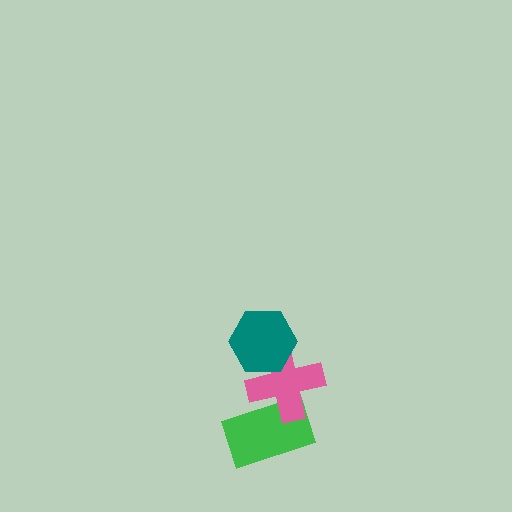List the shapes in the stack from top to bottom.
From top to bottom: the teal hexagon, the pink cross, the green rectangle.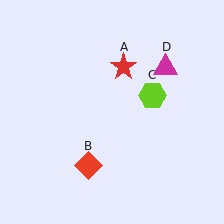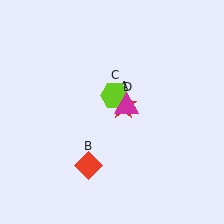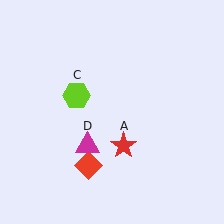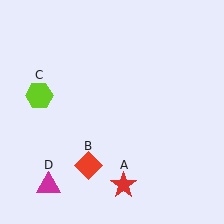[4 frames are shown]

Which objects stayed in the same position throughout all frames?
Red diamond (object B) remained stationary.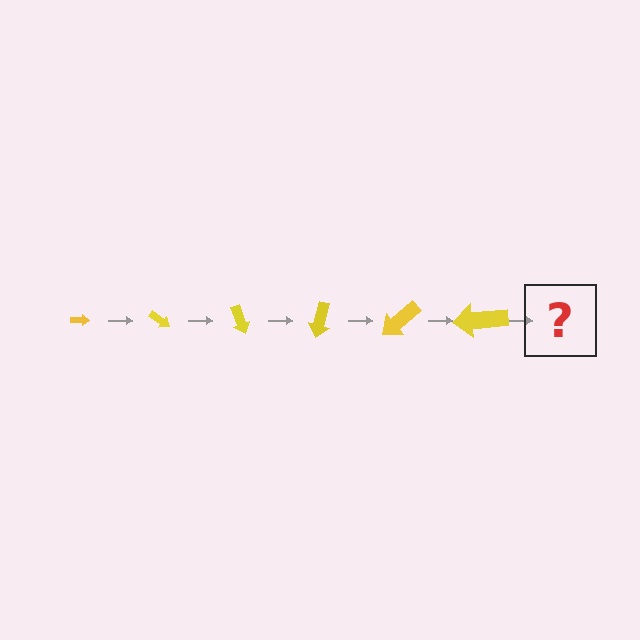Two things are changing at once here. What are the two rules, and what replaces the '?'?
The two rules are that the arrow grows larger each step and it rotates 35 degrees each step. The '?' should be an arrow, larger than the previous one and rotated 210 degrees from the start.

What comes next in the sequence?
The next element should be an arrow, larger than the previous one and rotated 210 degrees from the start.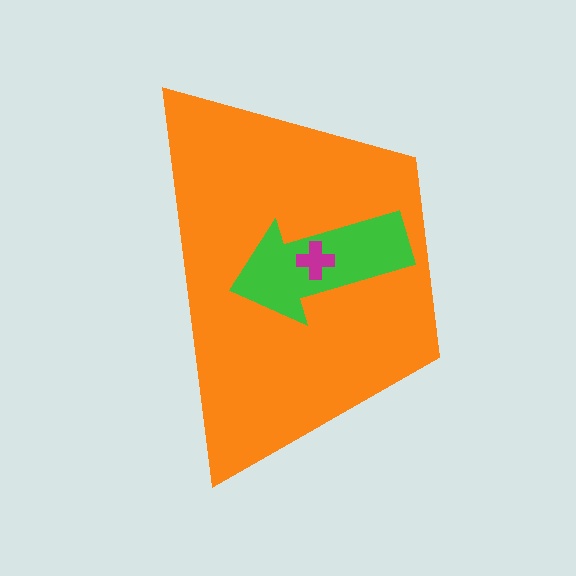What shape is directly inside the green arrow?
The magenta cross.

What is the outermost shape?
The orange trapezoid.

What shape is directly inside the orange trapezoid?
The green arrow.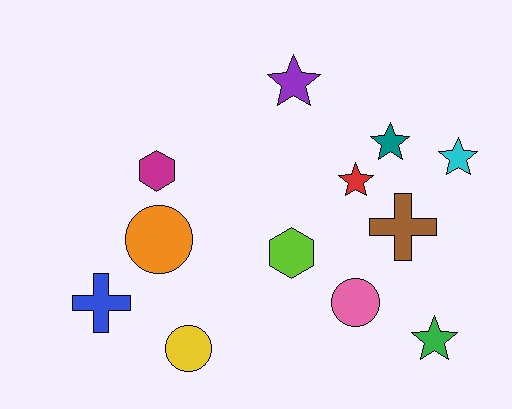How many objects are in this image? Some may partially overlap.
There are 12 objects.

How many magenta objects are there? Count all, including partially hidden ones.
There is 1 magenta object.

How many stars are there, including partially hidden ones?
There are 5 stars.